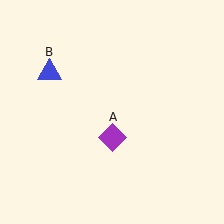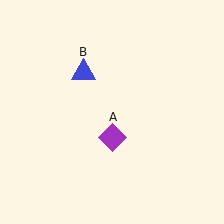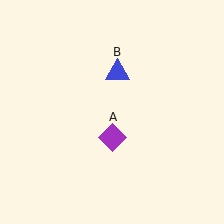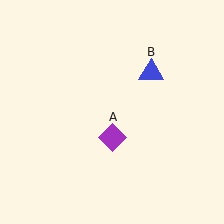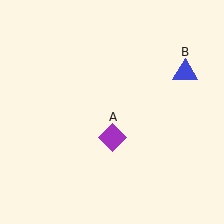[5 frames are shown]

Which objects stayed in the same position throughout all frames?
Purple diamond (object A) remained stationary.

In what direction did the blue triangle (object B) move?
The blue triangle (object B) moved right.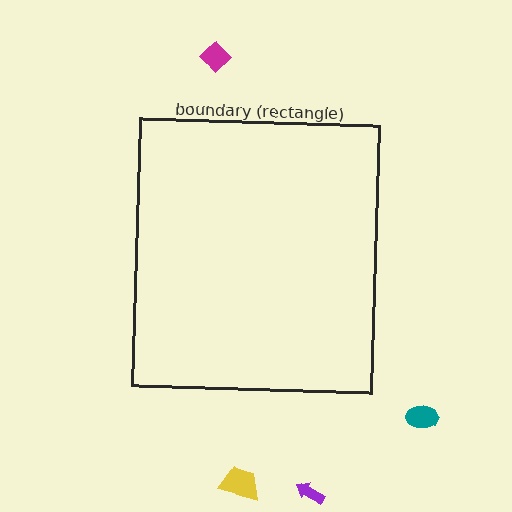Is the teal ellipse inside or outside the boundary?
Outside.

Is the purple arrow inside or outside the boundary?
Outside.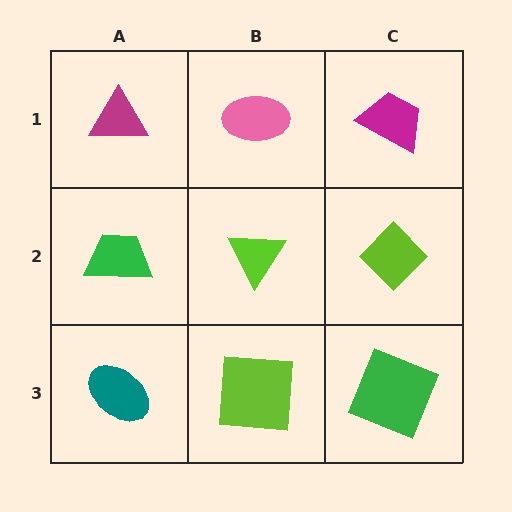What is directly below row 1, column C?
A lime diamond.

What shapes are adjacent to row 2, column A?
A magenta triangle (row 1, column A), a teal ellipse (row 3, column A), a lime triangle (row 2, column B).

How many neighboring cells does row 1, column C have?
2.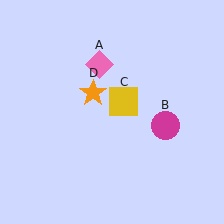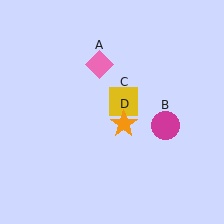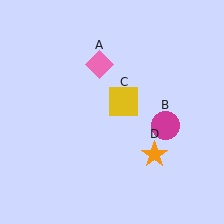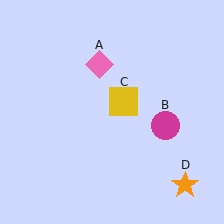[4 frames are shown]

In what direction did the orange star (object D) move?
The orange star (object D) moved down and to the right.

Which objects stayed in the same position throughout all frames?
Pink diamond (object A) and magenta circle (object B) and yellow square (object C) remained stationary.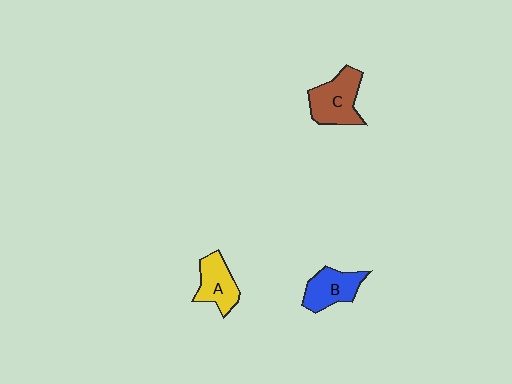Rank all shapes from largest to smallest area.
From largest to smallest: C (brown), B (blue), A (yellow).